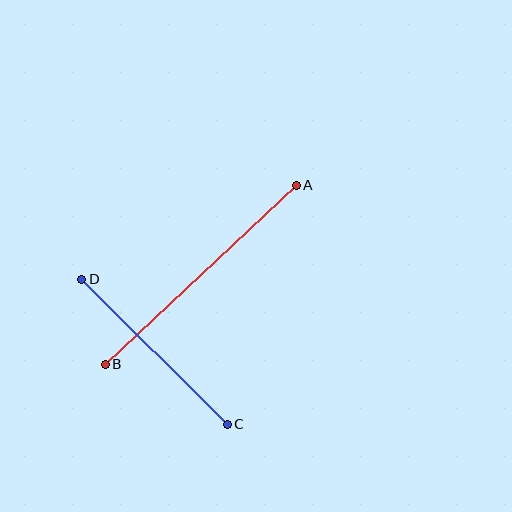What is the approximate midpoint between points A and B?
The midpoint is at approximately (201, 275) pixels.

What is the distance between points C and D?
The distance is approximately 205 pixels.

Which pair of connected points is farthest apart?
Points A and B are farthest apart.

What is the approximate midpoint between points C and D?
The midpoint is at approximately (155, 352) pixels.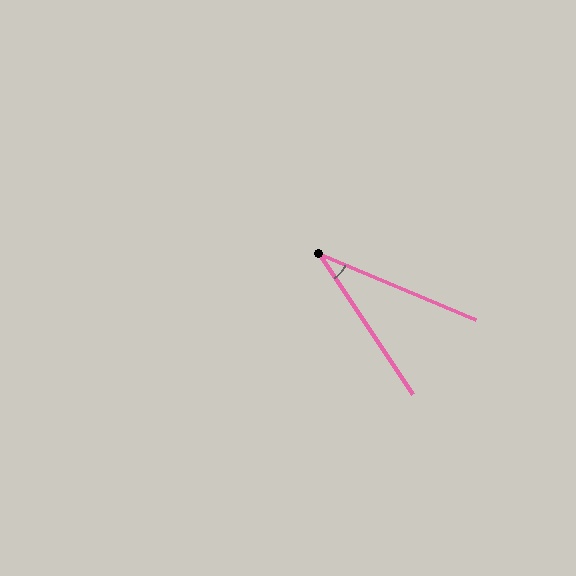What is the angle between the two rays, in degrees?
Approximately 34 degrees.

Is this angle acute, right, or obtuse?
It is acute.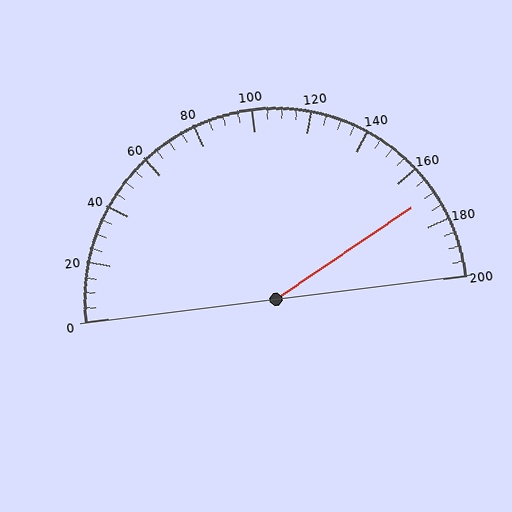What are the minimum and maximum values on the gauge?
The gauge ranges from 0 to 200.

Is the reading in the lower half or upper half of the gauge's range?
The reading is in the upper half of the range (0 to 200).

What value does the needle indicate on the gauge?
The needle indicates approximately 170.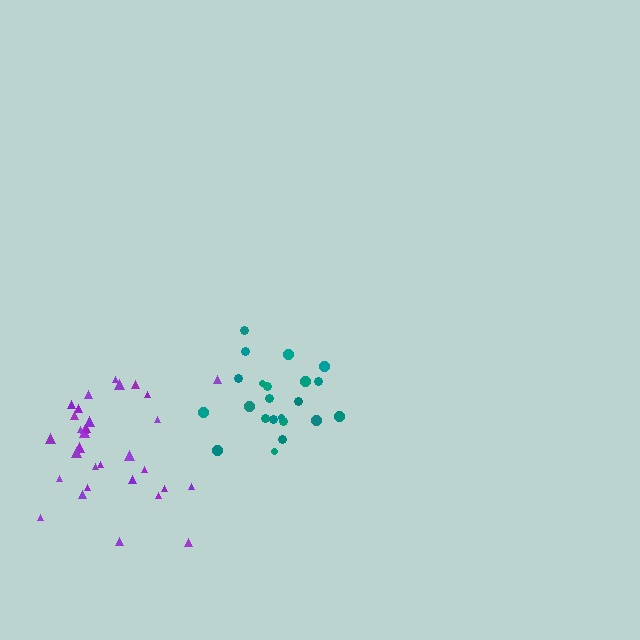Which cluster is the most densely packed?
Teal.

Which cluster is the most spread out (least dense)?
Purple.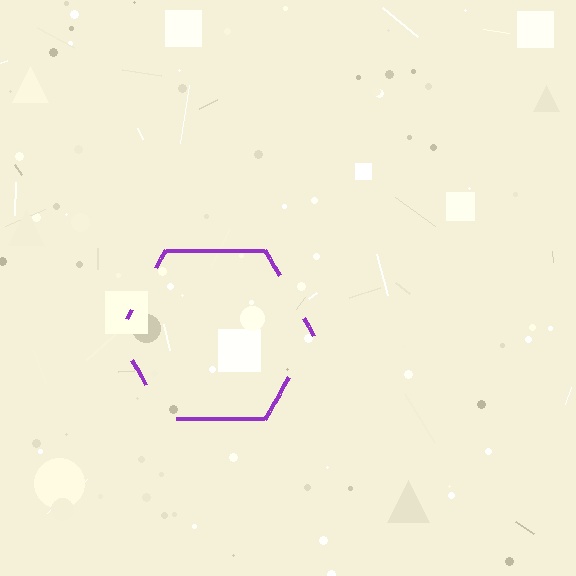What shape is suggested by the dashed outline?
The dashed outline suggests a hexagon.